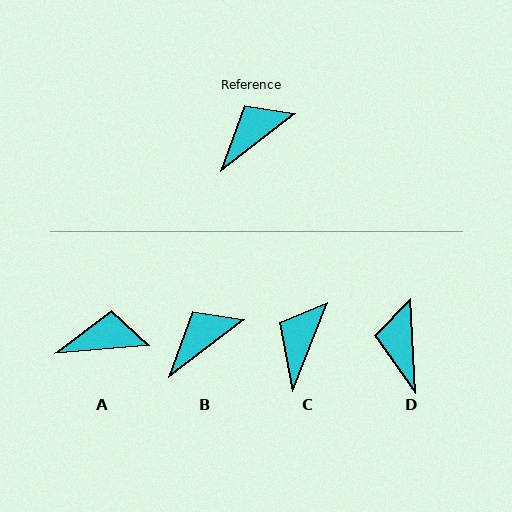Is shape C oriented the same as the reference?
No, it is off by about 31 degrees.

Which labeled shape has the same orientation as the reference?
B.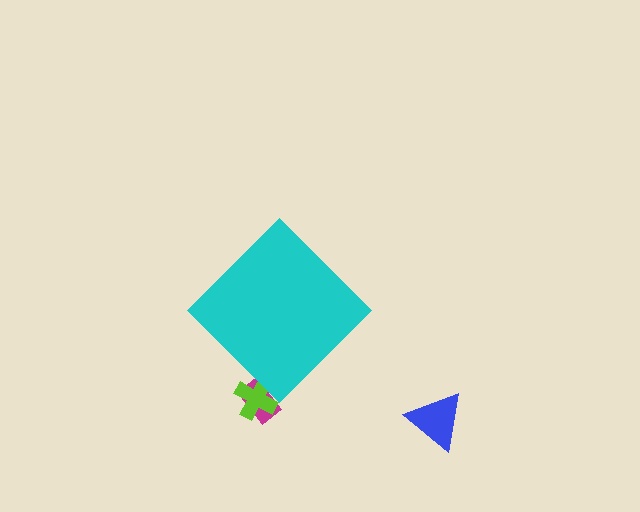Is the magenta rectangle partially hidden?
Yes, the magenta rectangle is partially hidden behind the cyan diamond.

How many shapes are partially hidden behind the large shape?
2 shapes are partially hidden.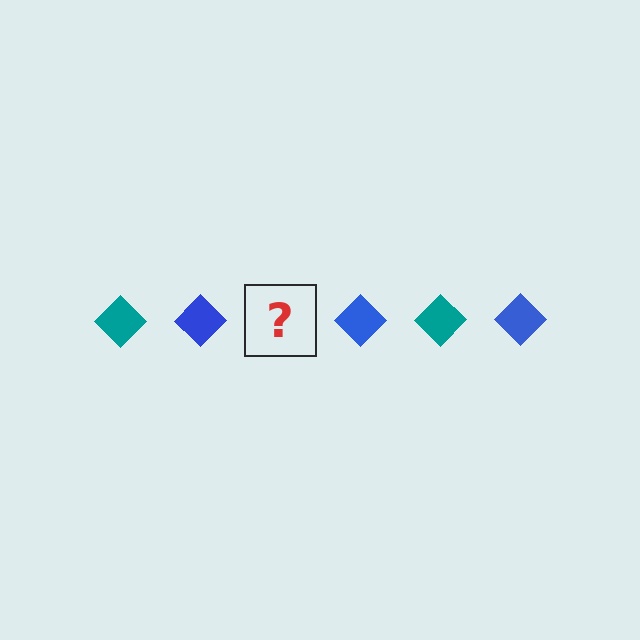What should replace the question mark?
The question mark should be replaced with a teal diamond.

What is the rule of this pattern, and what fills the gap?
The rule is that the pattern cycles through teal, blue diamonds. The gap should be filled with a teal diamond.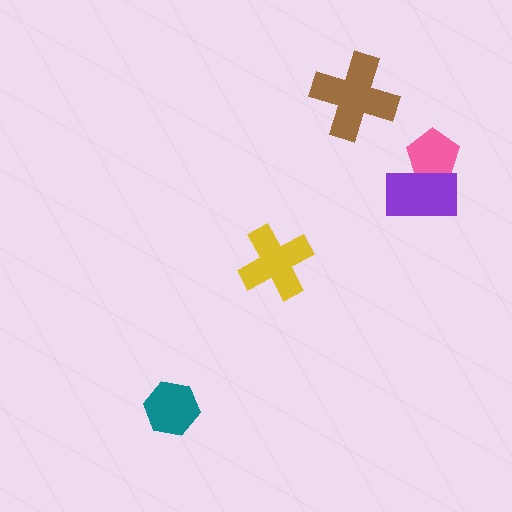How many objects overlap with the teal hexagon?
0 objects overlap with the teal hexagon.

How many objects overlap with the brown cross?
0 objects overlap with the brown cross.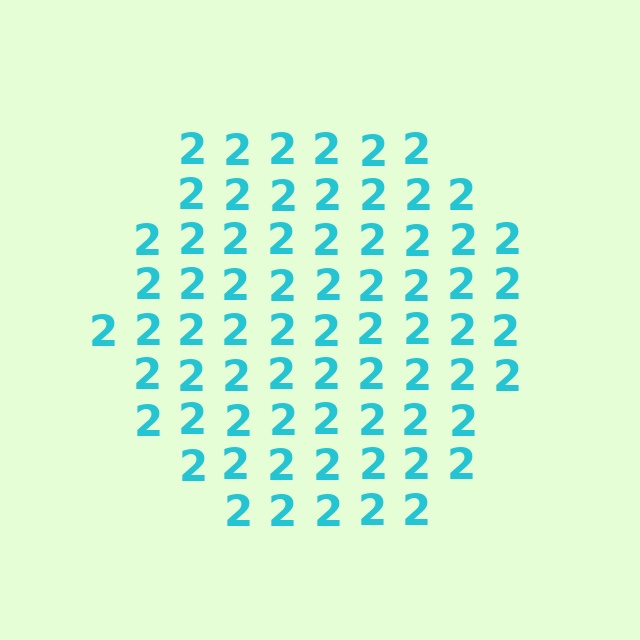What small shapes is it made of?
It is made of small digit 2's.